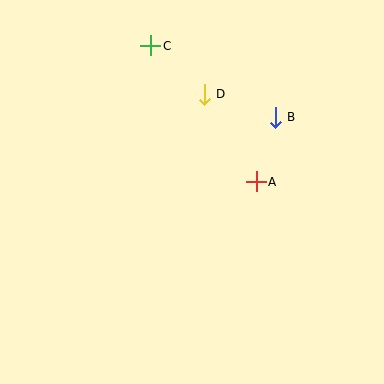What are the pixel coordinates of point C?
Point C is at (151, 46).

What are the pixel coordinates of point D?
Point D is at (204, 94).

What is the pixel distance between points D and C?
The distance between D and C is 72 pixels.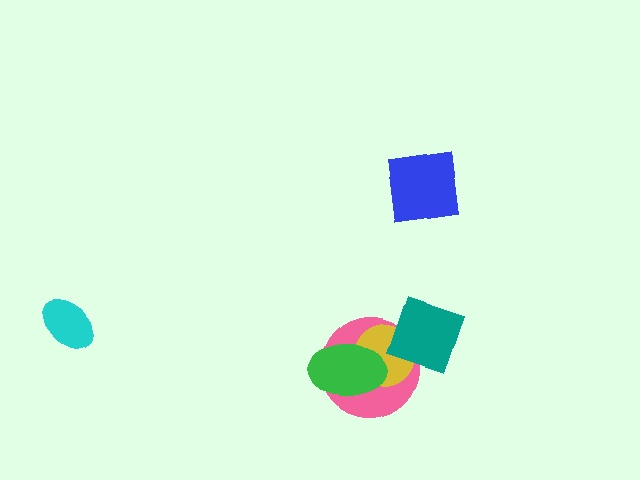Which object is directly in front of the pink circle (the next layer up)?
The yellow circle is directly in front of the pink circle.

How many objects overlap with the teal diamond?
2 objects overlap with the teal diamond.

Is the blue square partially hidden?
No, no other shape covers it.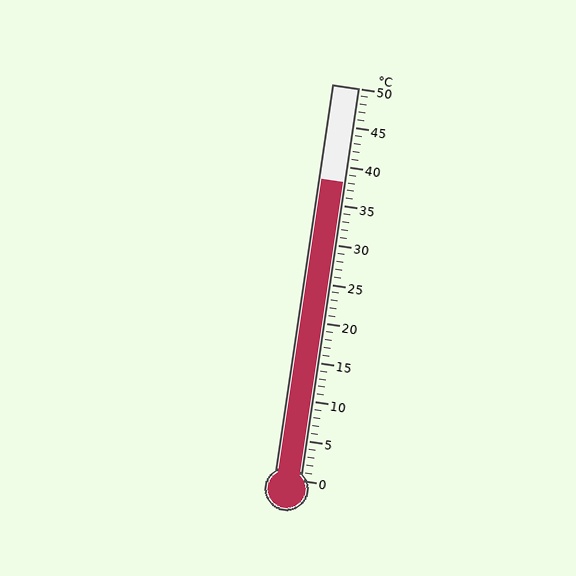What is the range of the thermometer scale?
The thermometer scale ranges from 0°C to 50°C.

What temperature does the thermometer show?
The thermometer shows approximately 38°C.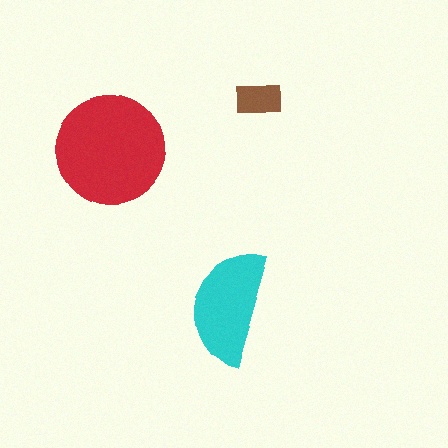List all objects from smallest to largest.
The brown rectangle, the cyan semicircle, the red circle.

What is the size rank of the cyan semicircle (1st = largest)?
2nd.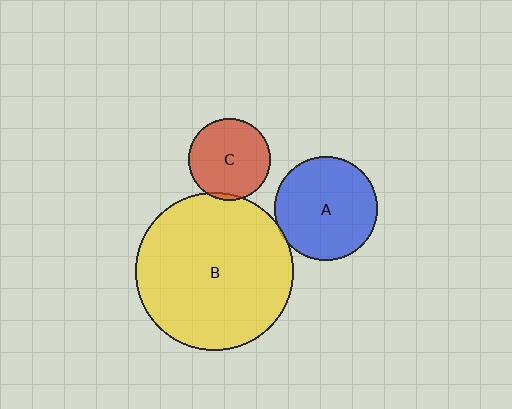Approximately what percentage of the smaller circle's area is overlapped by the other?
Approximately 5%.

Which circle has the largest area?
Circle B (yellow).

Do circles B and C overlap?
Yes.